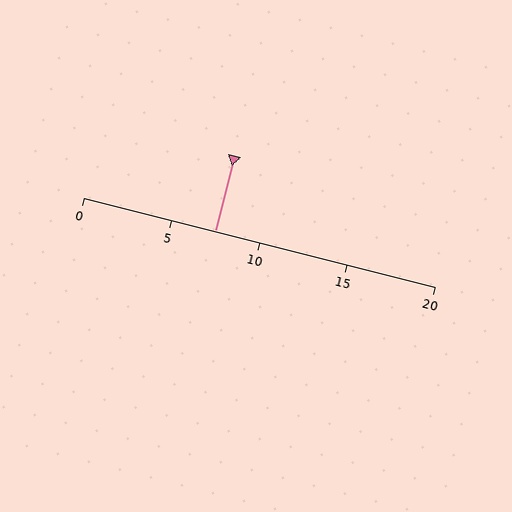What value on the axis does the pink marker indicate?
The marker indicates approximately 7.5.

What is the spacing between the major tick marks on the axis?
The major ticks are spaced 5 apart.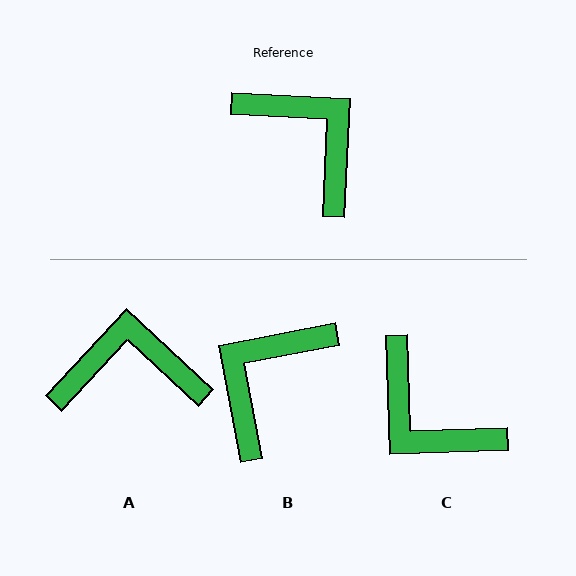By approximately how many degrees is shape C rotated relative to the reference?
Approximately 175 degrees clockwise.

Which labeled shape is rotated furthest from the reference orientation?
C, about 175 degrees away.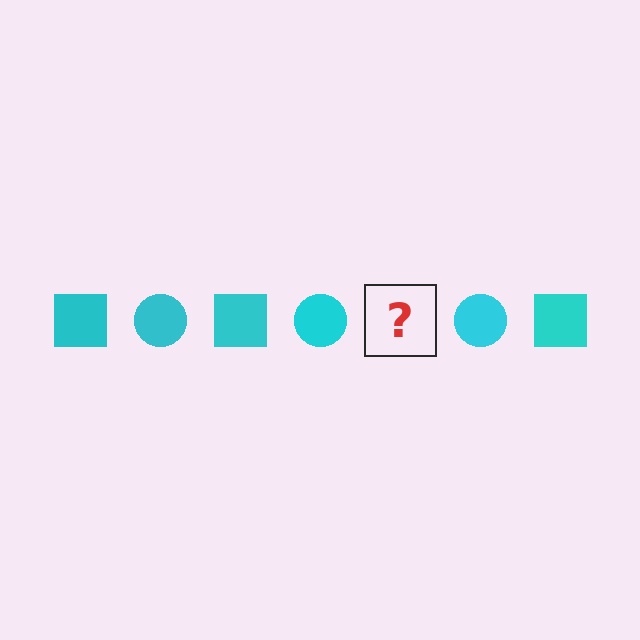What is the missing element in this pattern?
The missing element is a cyan square.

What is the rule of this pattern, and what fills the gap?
The rule is that the pattern cycles through square, circle shapes in cyan. The gap should be filled with a cyan square.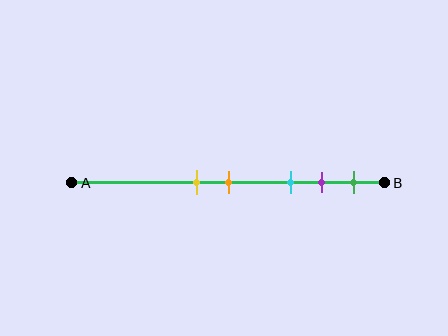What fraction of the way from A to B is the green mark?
The green mark is approximately 90% (0.9) of the way from A to B.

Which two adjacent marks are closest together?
The yellow and orange marks are the closest adjacent pair.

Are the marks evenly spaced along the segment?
No, the marks are not evenly spaced.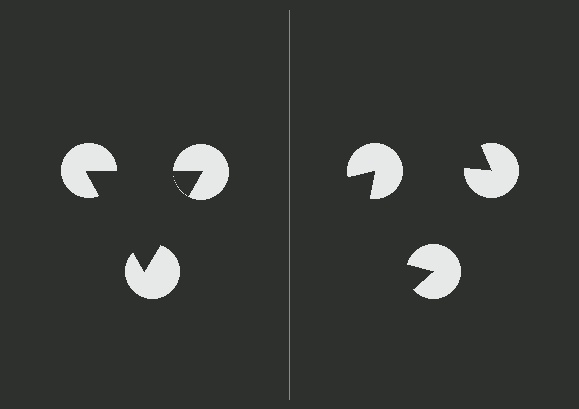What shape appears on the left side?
An illusory triangle.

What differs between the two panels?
The pac-man discs are positioned identically on both sides; only the wedge orientations differ. On the left they align to a triangle; on the right they are misaligned.